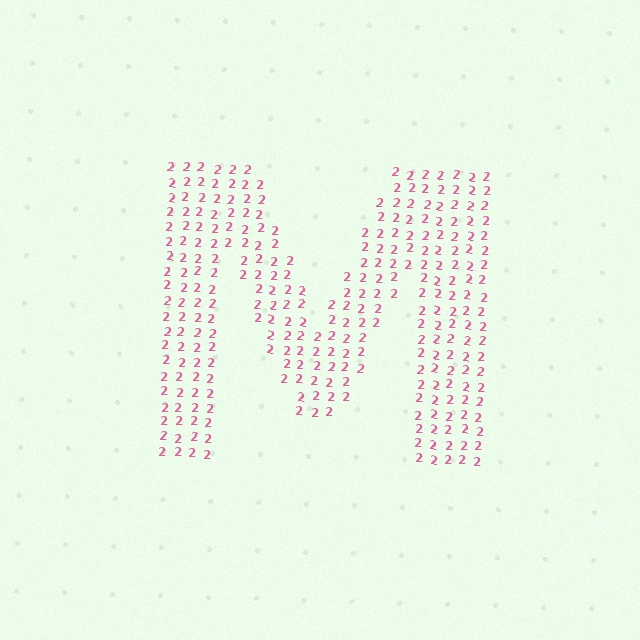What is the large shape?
The large shape is the letter M.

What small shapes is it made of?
It is made of small digit 2's.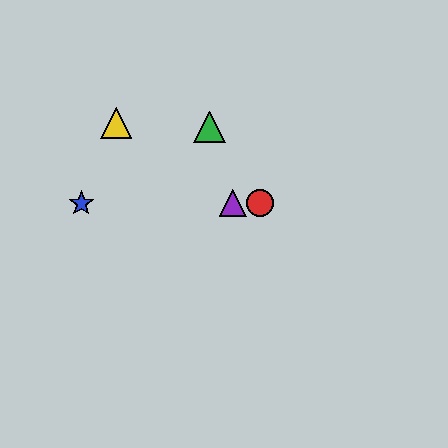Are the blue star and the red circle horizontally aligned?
Yes, both are at y≈203.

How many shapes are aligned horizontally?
3 shapes (the red circle, the blue star, the purple triangle) are aligned horizontally.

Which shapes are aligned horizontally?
The red circle, the blue star, the purple triangle are aligned horizontally.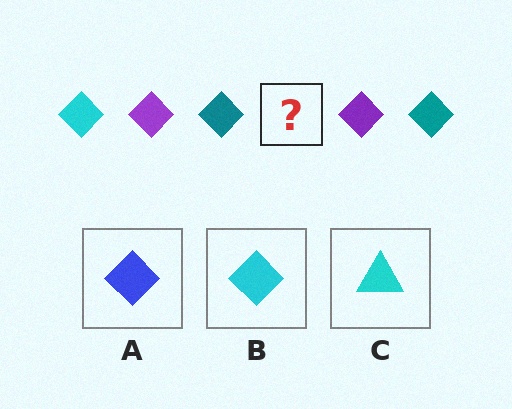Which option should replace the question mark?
Option B.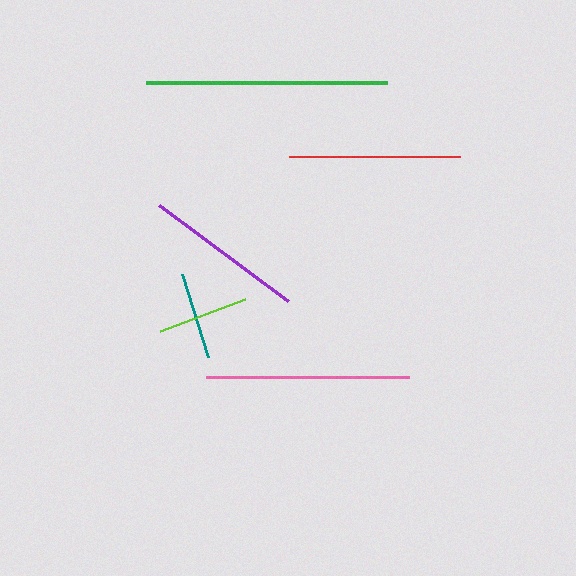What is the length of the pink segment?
The pink segment is approximately 203 pixels long.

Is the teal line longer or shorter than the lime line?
The lime line is longer than the teal line.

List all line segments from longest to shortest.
From longest to shortest: green, pink, red, purple, lime, teal.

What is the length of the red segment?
The red segment is approximately 171 pixels long.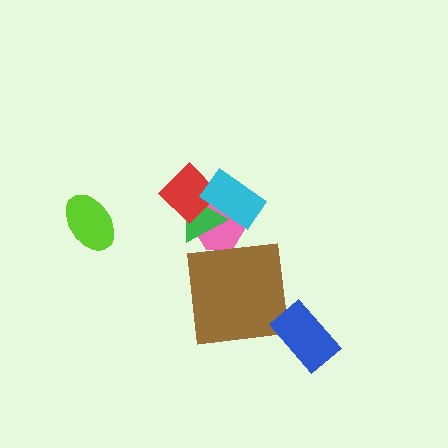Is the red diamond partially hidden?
Yes, it is partially covered by another shape.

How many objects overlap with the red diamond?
3 objects overlap with the red diamond.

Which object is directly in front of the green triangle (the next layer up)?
The red diamond is directly in front of the green triangle.